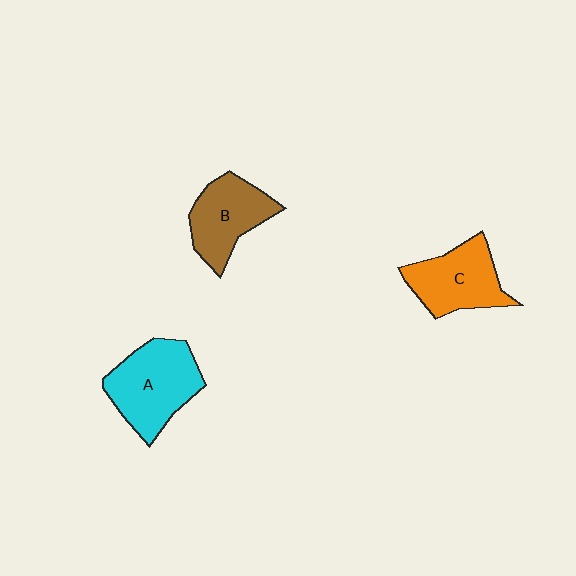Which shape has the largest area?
Shape A (cyan).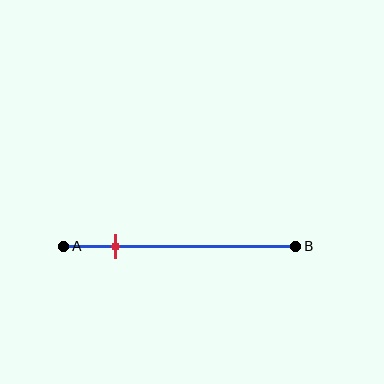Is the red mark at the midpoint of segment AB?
No, the mark is at about 25% from A, not at the 50% midpoint.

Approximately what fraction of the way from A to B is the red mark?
The red mark is approximately 25% of the way from A to B.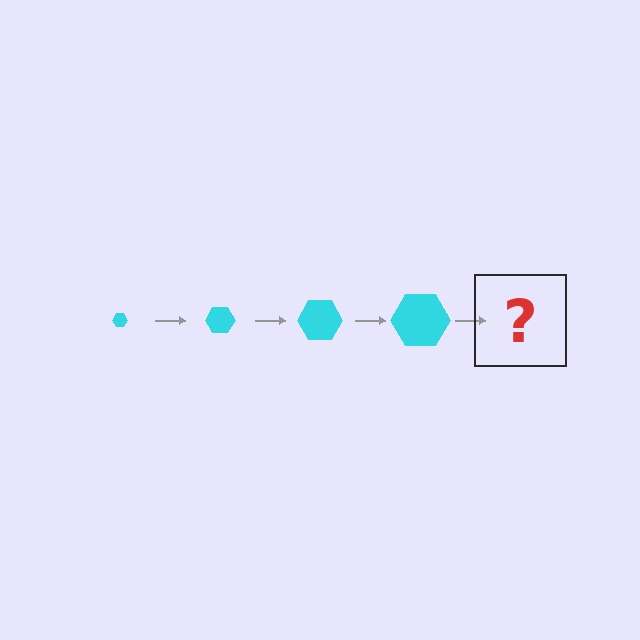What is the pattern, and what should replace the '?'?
The pattern is that the hexagon gets progressively larger each step. The '?' should be a cyan hexagon, larger than the previous one.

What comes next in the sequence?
The next element should be a cyan hexagon, larger than the previous one.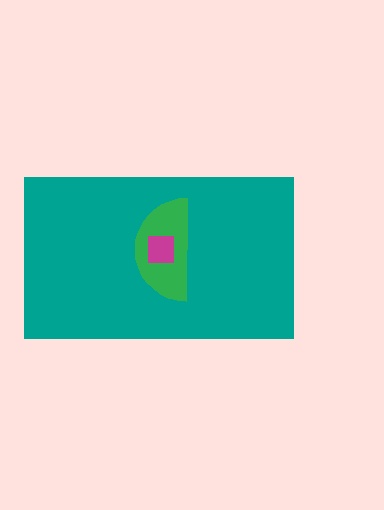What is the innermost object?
The magenta square.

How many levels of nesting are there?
3.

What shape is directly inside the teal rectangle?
The green semicircle.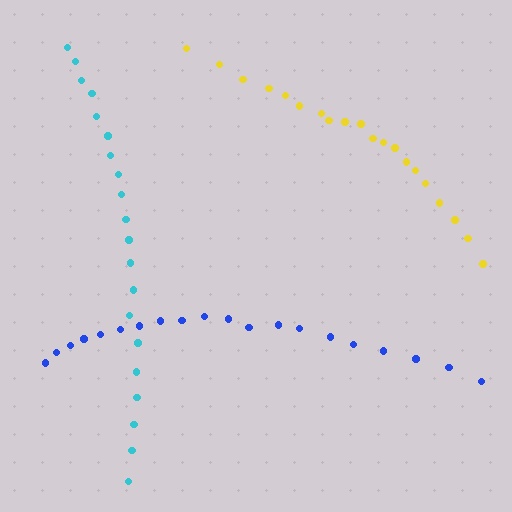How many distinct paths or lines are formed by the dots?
There are 3 distinct paths.